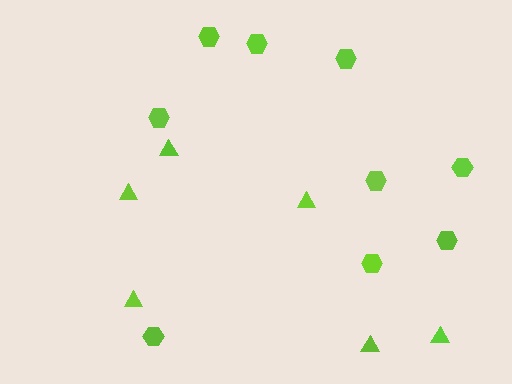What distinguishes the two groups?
There are 2 groups: one group of hexagons (9) and one group of triangles (6).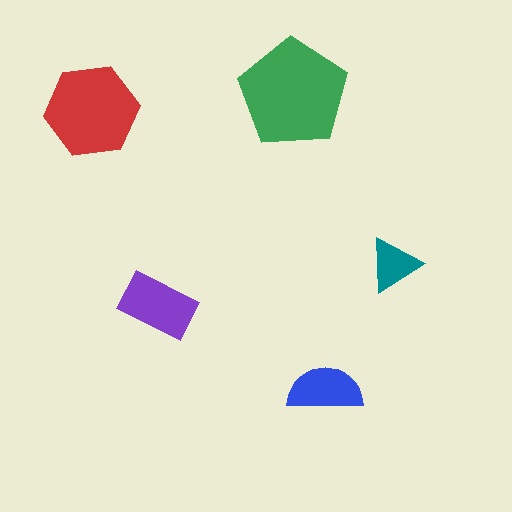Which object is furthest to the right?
The teal triangle is rightmost.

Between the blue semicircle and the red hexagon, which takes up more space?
The red hexagon.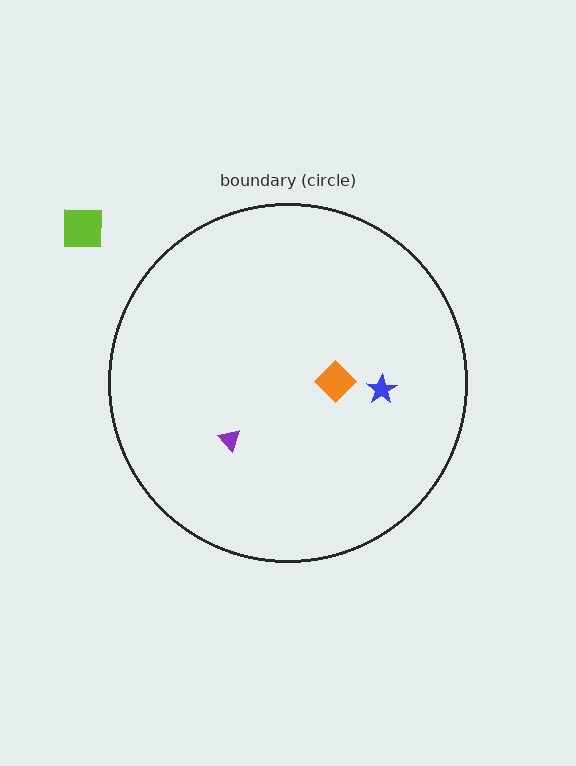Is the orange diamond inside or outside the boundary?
Inside.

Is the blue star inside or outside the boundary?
Inside.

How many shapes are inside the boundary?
3 inside, 1 outside.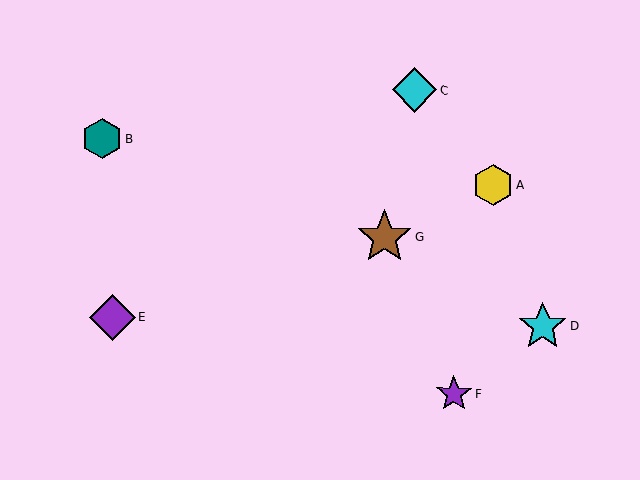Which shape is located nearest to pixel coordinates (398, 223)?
The brown star (labeled G) at (385, 237) is nearest to that location.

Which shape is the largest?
The brown star (labeled G) is the largest.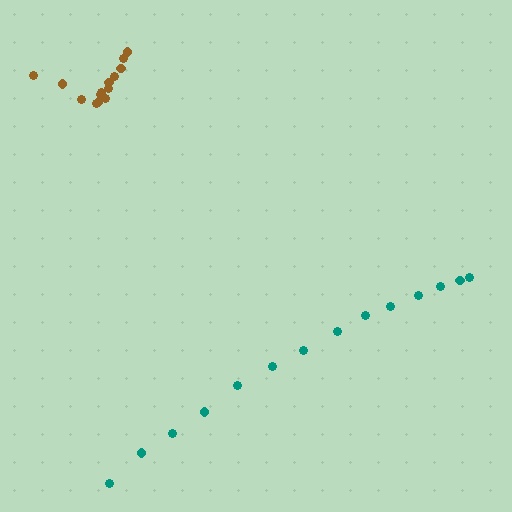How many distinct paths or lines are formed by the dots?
There are 2 distinct paths.